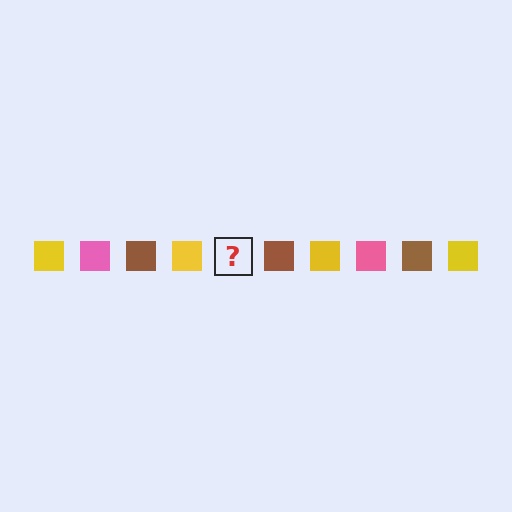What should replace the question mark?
The question mark should be replaced with a pink square.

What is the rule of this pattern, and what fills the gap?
The rule is that the pattern cycles through yellow, pink, brown squares. The gap should be filled with a pink square.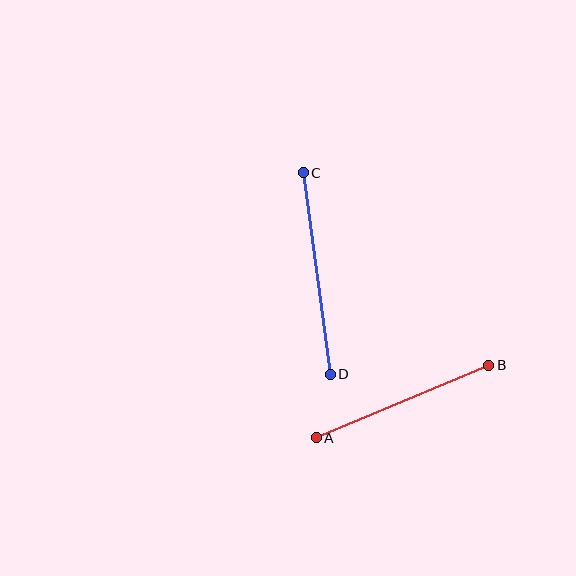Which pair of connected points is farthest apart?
Points C and D are farthest apart.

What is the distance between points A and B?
The distance is approximately 187 pixels.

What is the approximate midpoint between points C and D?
The midpoint is at approximately (317, 273) pixels.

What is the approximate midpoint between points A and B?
The midpoint is at approximately (402, 402) pixels.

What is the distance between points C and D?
The distance is approximately 204 pixels.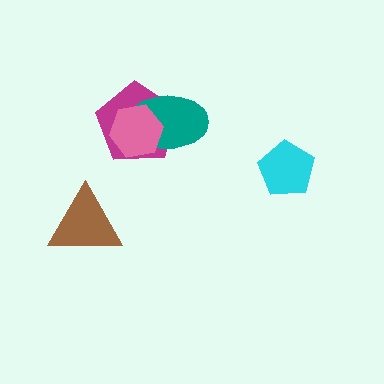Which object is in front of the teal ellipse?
The pink hexagon is in front of the teal ellipse.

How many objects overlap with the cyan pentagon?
0 objects overlap with the cyan pentagon.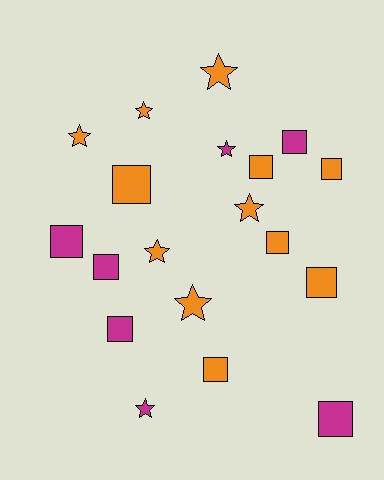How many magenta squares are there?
There are 5 magenta squares.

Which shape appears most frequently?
Square, with 11 objects.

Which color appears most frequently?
Orange, with 12 objects.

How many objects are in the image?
There are 19 objects.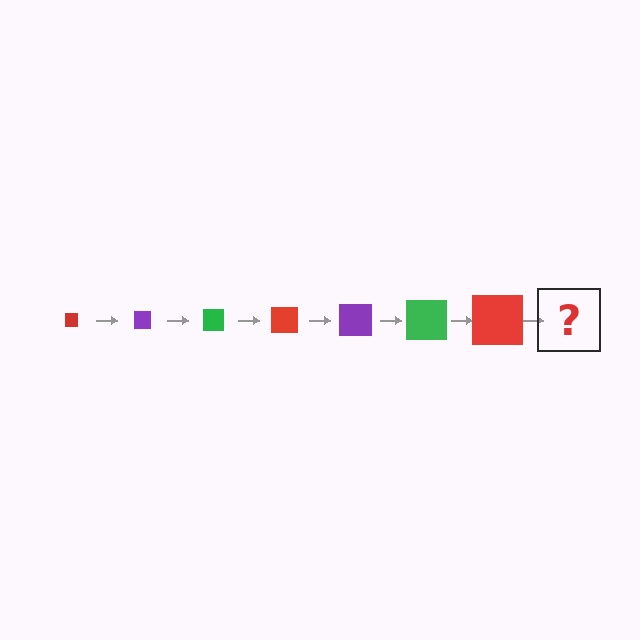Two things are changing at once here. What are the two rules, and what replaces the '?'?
The two rules are that the square grows larger each step and the color cycles through red, purple, and green. The '?' should be a purple square, larger than the previous one.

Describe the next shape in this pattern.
It should be a purple square, larger than the previous one.